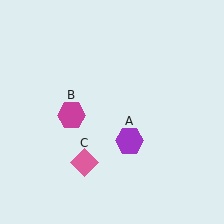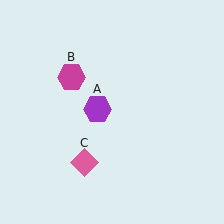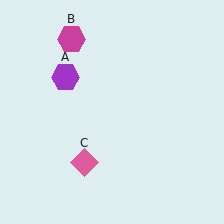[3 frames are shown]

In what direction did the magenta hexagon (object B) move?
The magenta hexagon (object B) moved up.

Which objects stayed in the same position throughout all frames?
Pink diamond (object C) remained stationary.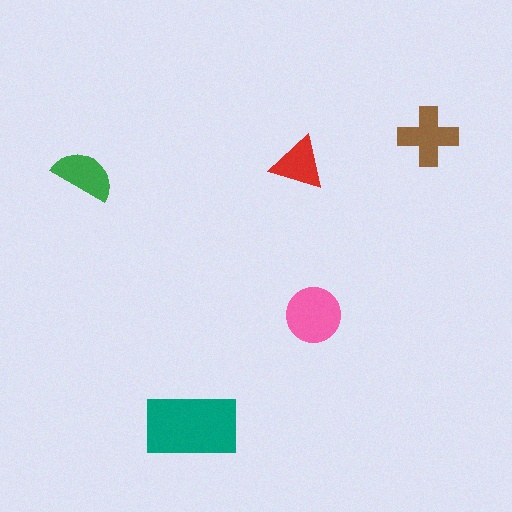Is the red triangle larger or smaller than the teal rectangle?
Smaller.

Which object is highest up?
The brown cross is topmost.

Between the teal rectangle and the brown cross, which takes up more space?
The teal rectangle.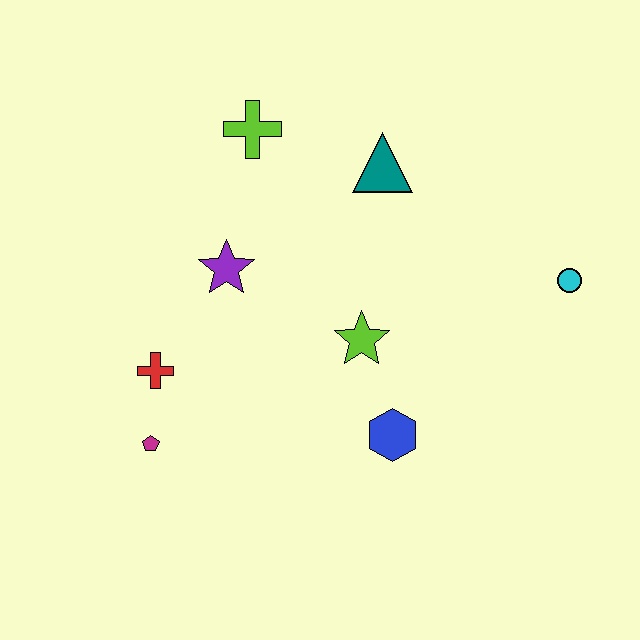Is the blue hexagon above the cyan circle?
No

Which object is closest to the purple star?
The red cross is closest to the purple star.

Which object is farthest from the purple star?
The cyan circle is farthest from the purple star.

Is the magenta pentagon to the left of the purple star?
Yes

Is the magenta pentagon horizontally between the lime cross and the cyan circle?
No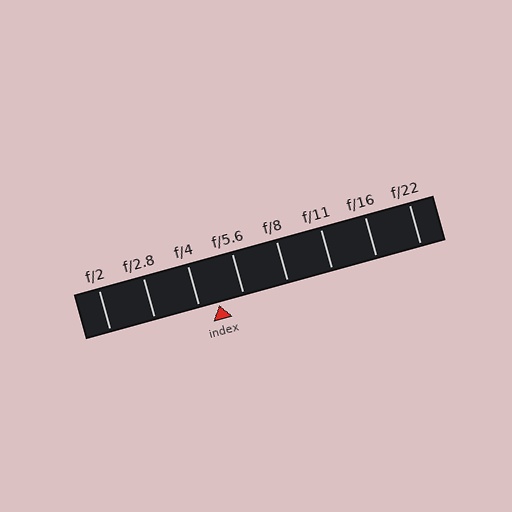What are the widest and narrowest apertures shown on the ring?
The widest aperture shown is f/2 and the narrowest is f/22.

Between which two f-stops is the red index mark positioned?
The index mark is between f/4 and f/5.6.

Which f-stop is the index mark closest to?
The index mark is closest to f/4.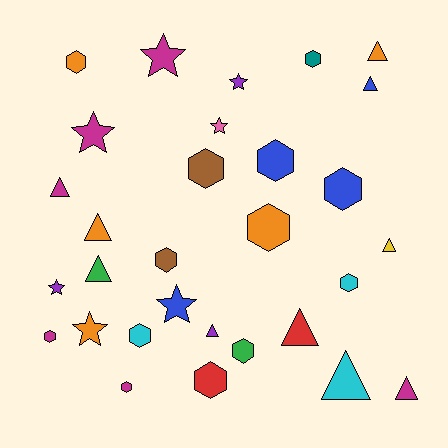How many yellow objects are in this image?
There is 1 yellow object.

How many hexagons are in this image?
There are 13 hexagons.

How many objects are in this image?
There are 30 objects.